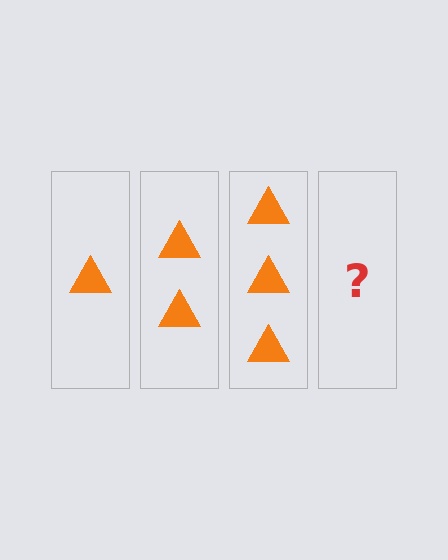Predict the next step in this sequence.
The next step is 4 triangles.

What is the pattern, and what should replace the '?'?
The pattern is that each step adds one more triangle. The '?' should be 4 triangles.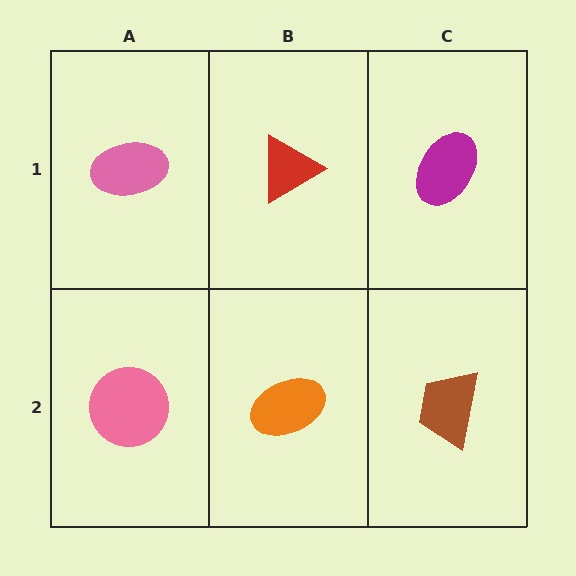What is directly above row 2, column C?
A magenta ellipse.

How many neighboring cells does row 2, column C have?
2.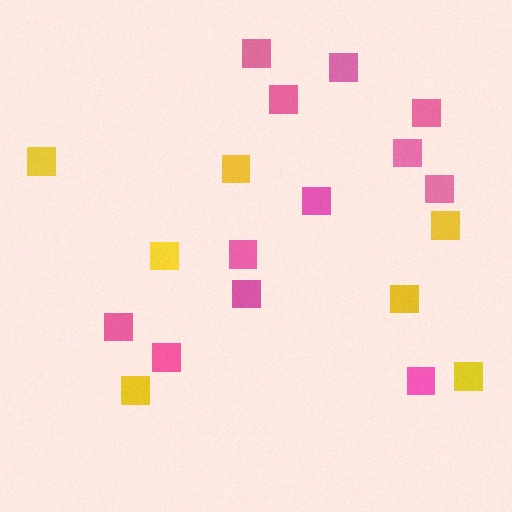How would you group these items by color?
There are 2 groups: one group of yellow squares (7) and one group of pink squares (12).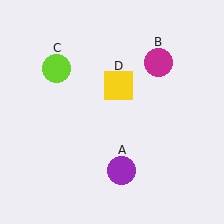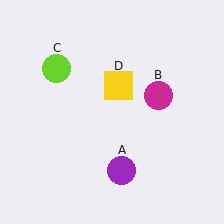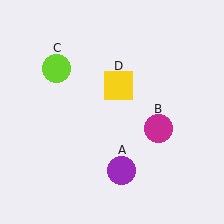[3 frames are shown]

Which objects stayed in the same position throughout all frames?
Purple circle (object A) and lime circle (object C) and yellow square (object D) remained stationary.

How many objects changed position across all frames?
1 object changed position: magenta circle (object B).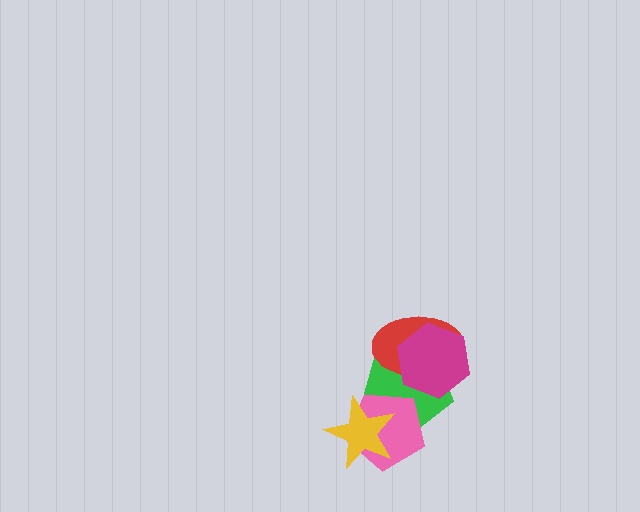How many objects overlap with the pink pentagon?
2 objects overlap with the pink pentagon.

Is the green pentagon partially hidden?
Yes, it is partially covered by another shape.